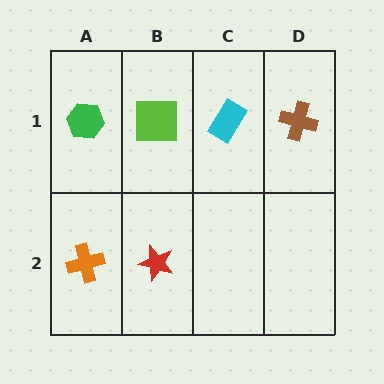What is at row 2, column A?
An orange cross.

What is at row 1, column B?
A lime square.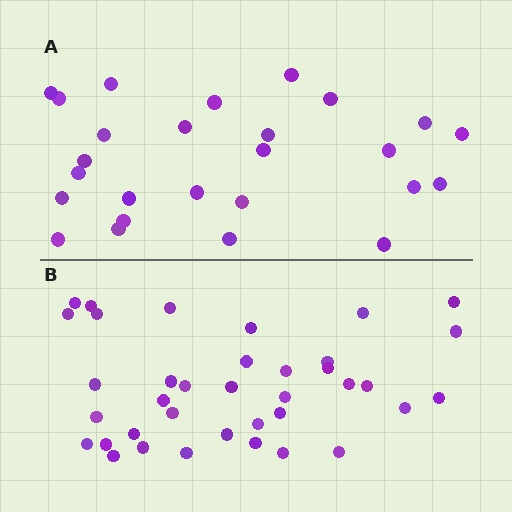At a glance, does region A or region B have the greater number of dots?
Region B (the bottom region) has more dots.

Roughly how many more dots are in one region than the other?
Region B has roughly 12 or so more dots than region A.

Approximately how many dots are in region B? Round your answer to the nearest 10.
About 40 dots. (The exact count is 37, which rounds to 40.)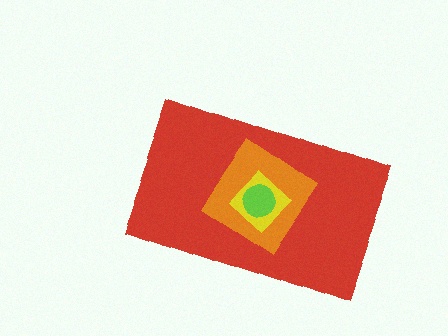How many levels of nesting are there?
4.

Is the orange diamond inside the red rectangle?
Yes.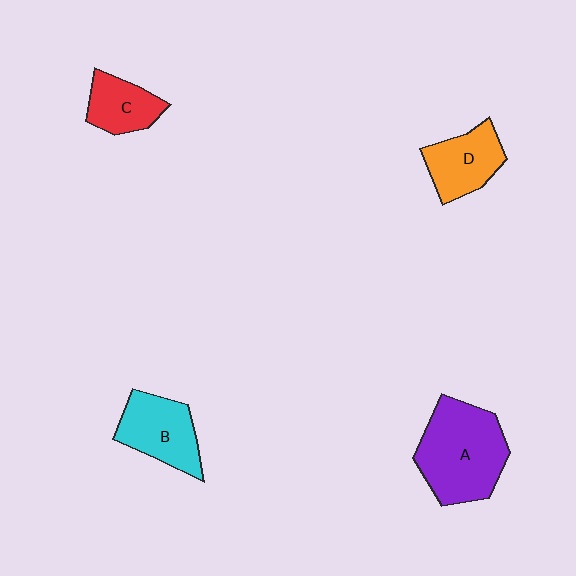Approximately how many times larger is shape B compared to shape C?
Approximately 1.4 times.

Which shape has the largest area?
Shape A (purple).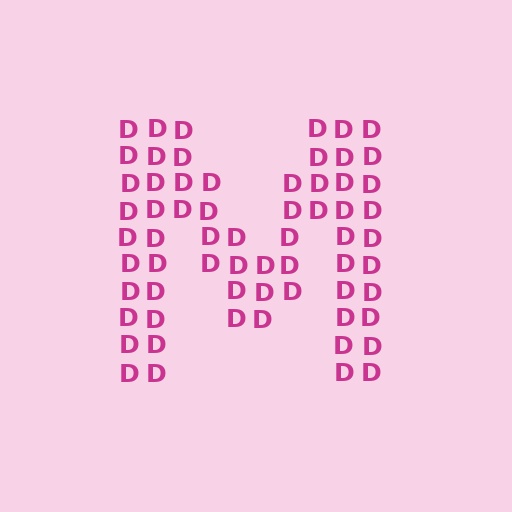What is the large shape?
The large shape is the letter M.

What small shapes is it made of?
It is made of small letter D's.